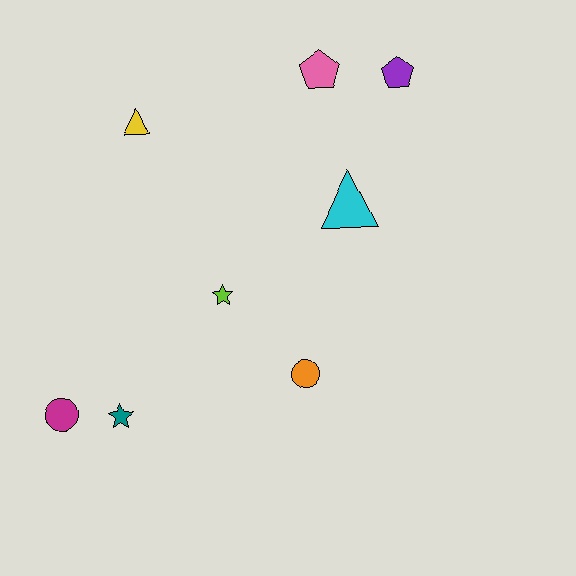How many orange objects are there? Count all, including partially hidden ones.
There is 1 orange object.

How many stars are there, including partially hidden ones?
There are 2 stars.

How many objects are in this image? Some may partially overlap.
There are 8 objects.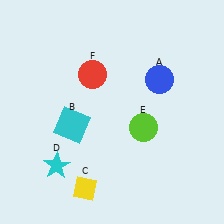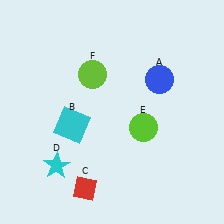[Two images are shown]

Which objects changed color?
C changed from yellow to red. F changed from red to lime.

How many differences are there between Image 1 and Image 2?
There are 2 differences between the two images.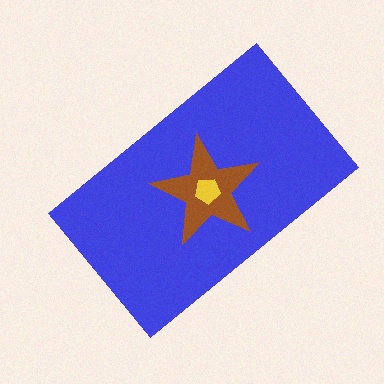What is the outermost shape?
The blue rectangle.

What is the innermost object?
The yellow pentagon.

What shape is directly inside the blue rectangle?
The brown star.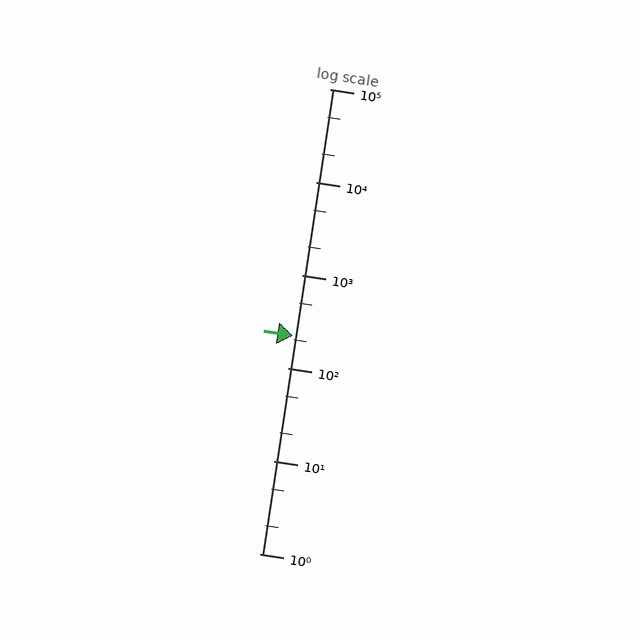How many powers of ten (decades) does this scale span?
The scale spans 5 decades, from 1 to 100000.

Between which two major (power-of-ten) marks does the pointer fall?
The pointer is between 100 and 1000.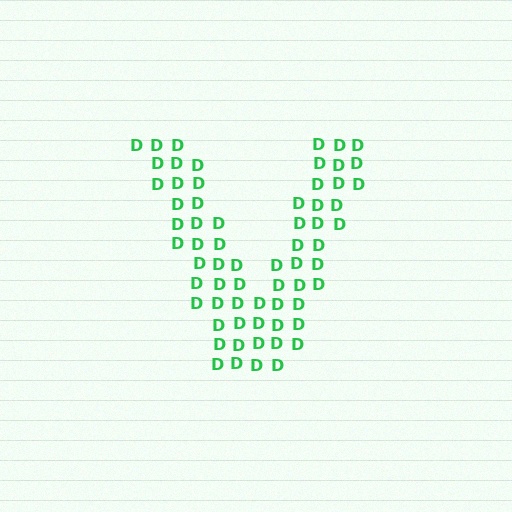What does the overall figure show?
The overall figure shows the letter V.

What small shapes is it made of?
It is made of small letter D's.